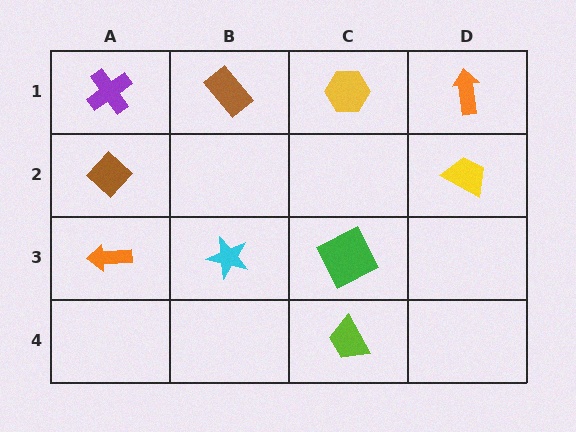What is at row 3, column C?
A green square.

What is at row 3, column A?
An orange arrow.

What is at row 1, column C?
A yellow hexagon.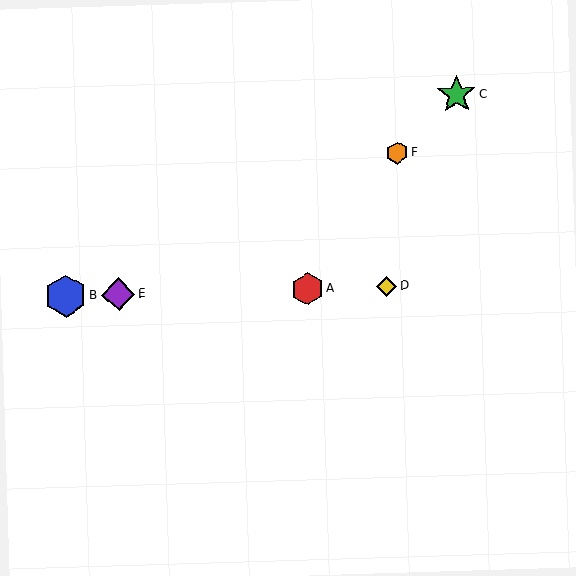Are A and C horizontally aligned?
No, A is at y≈289 and C is at y≈95.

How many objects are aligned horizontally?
4 objects (A, B, D, E) are aligned horizontally.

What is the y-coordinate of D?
Object D is at y≈286.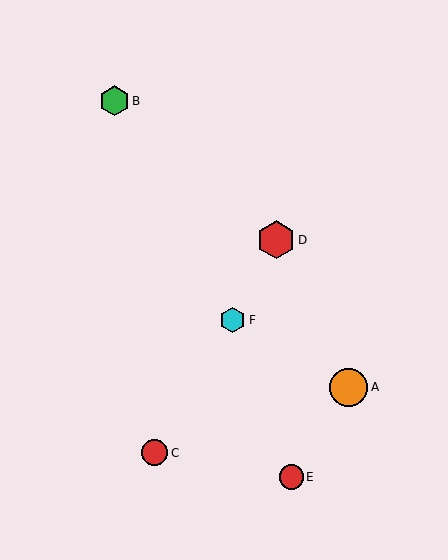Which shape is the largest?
The orange circle (labeled A) is the largest.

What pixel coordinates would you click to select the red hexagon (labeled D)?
Click at (276, 240) to select the red hexagon D.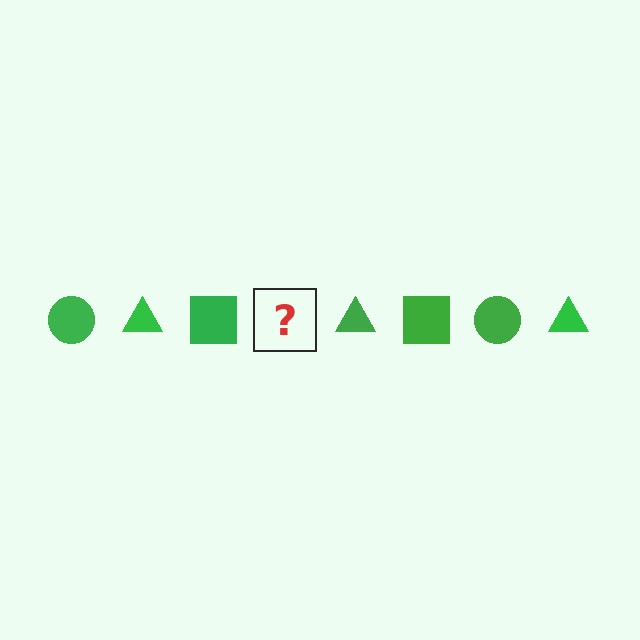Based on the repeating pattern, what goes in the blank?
The blank should be a green circle.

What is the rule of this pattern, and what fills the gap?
The rule is that the pattern cycles through circle, triangle, square shapes in green. The gap should be filled with a green circle.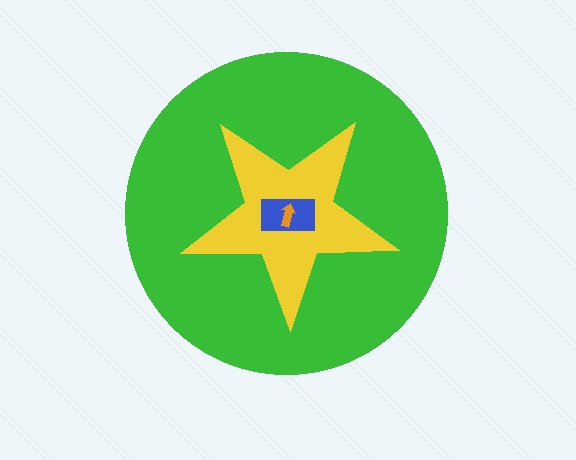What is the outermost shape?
The green circle.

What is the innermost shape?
The orange arrow.